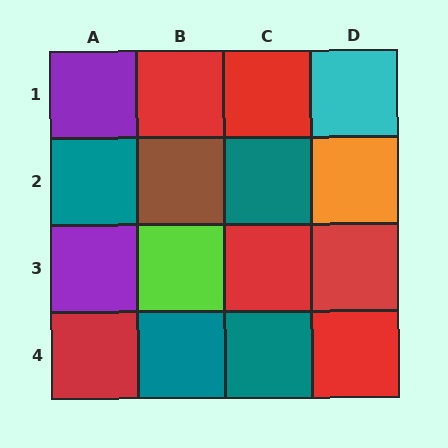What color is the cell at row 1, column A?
Purple.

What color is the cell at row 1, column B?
Red.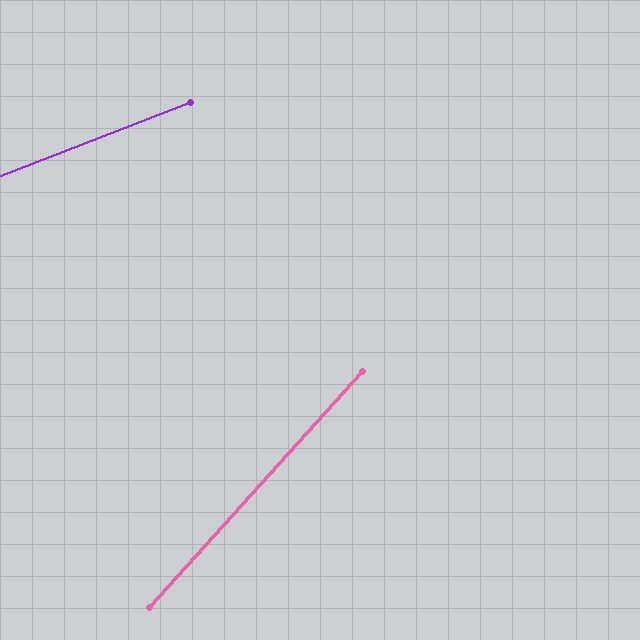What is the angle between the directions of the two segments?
Approximately 27 degrees.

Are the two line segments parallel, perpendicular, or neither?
Neither parallel nor perpendicular — they differ by about 27°.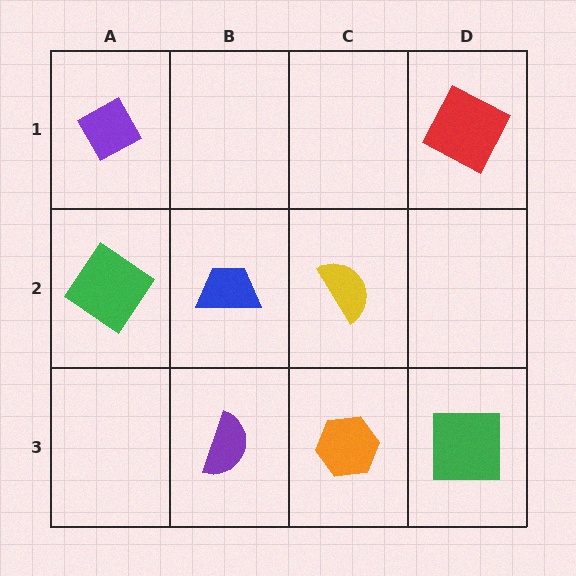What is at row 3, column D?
A green square.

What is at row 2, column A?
A green diamond.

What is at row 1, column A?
A purple diamond.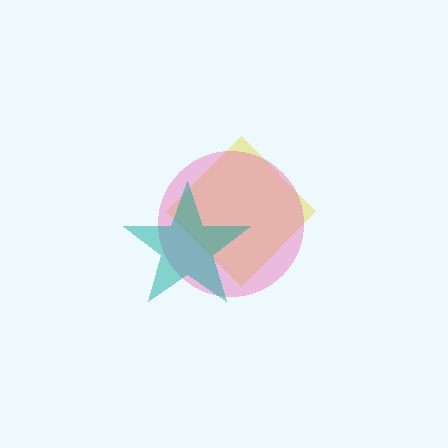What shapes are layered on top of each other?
The layered shapes are: a yellow diamond, a pink circle, a teal star.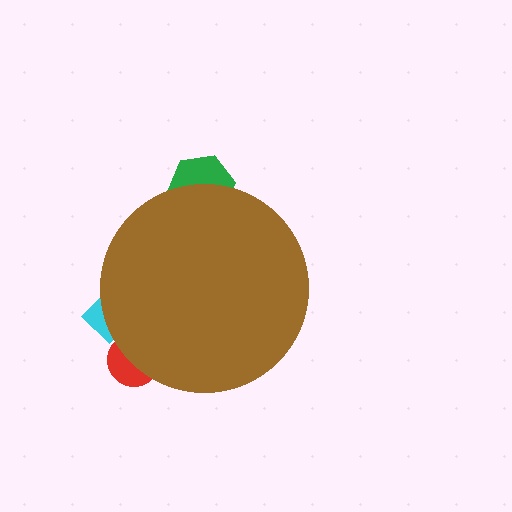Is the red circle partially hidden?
Yes, the red circle is partially hidden behind the brown circle.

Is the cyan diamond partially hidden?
Yes, the cyan diamond is partially hidden behind the brown circle.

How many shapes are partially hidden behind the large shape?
4 shapes are partially hidden.